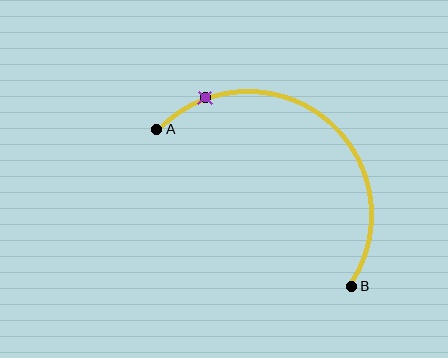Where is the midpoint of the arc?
The arc midpoint is the point on the curve farthest from the straight line joining A and B. It sits above and to the right of that line.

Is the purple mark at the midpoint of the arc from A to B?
No. The purple mark lies on the arc but is closer to endpoint A. The arc midpoint would be at the point on the curve equidistant along the arc from both A and B.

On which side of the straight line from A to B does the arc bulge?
The arc bulges above and to the right of the straight line connecting A and B.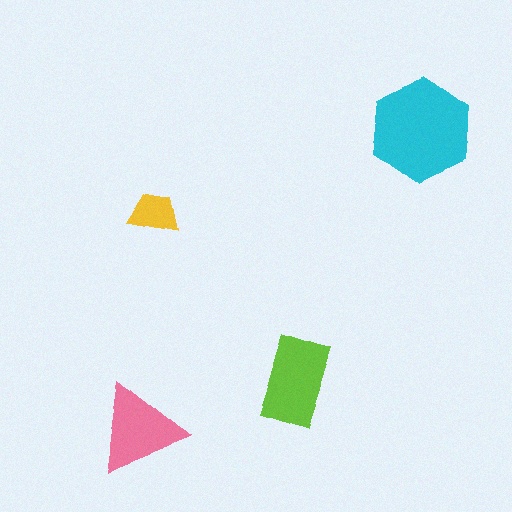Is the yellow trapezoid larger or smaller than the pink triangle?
Smaller.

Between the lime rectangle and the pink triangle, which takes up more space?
The lime rectangle.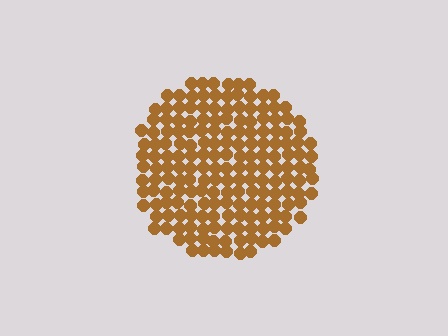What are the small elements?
The small elements are circles.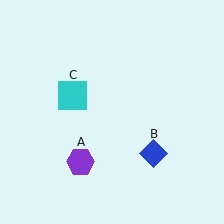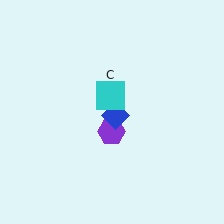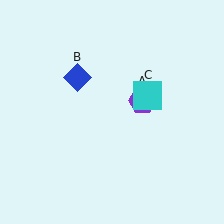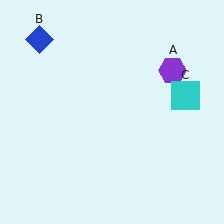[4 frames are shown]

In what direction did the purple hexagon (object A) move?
The purple hexagon (object A) moved up and to the right.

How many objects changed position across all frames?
3 objects changed position: purple hexagon (object A), blue diamond (object B), cyan square (object C).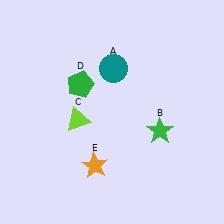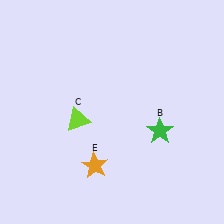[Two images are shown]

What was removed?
The teal circle (A), the green pentagon (D) were removed in Image 2.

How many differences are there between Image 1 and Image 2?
There are 2 differences between the two images.